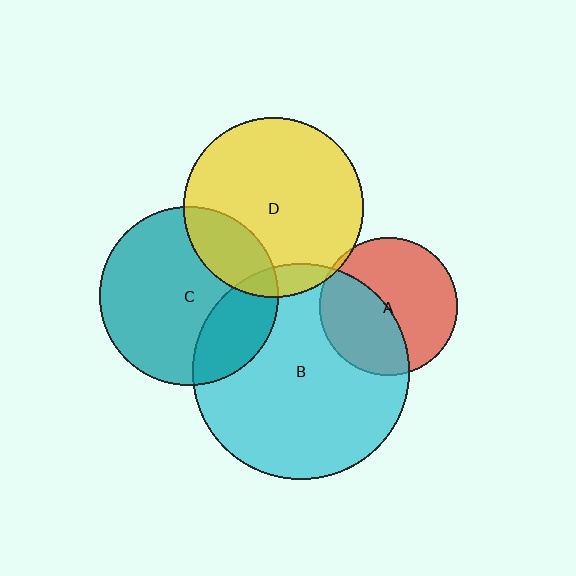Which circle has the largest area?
Circle B (cyan).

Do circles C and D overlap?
Yes.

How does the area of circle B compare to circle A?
Approximately 2.5 times.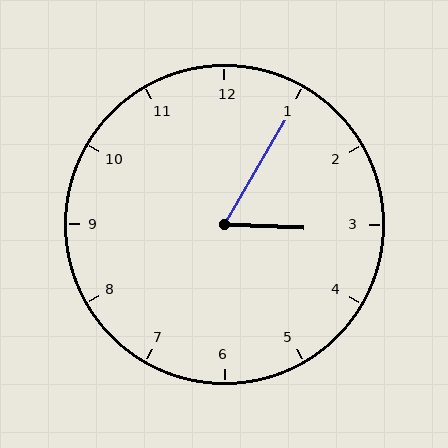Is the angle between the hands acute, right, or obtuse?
It is acute.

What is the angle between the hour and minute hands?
Approximately 62 degrees.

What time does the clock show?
3:05.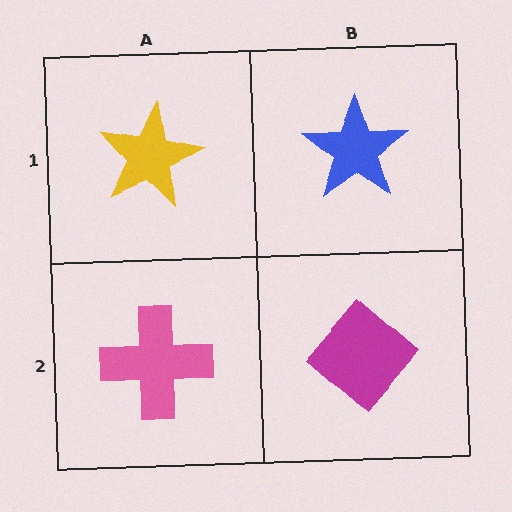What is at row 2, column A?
A pink cross.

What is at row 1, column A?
A yellow star.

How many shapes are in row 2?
2 shapes.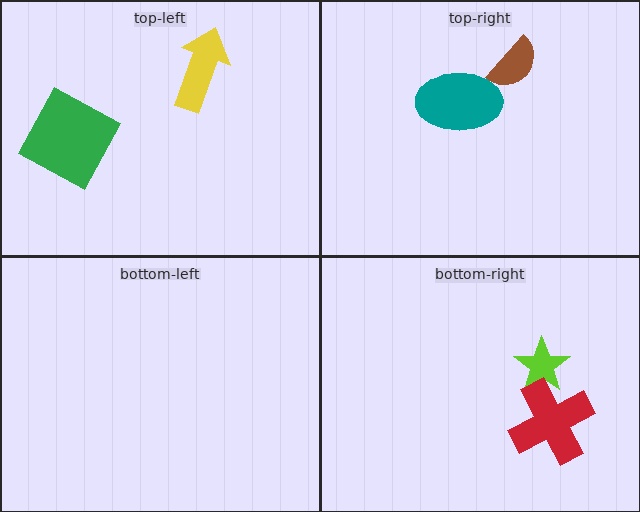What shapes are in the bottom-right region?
The lime star, the red cross.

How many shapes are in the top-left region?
2.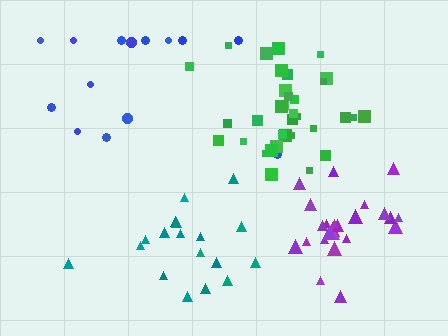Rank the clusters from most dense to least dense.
purple, green, teal, blue.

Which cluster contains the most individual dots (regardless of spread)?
Green (34).